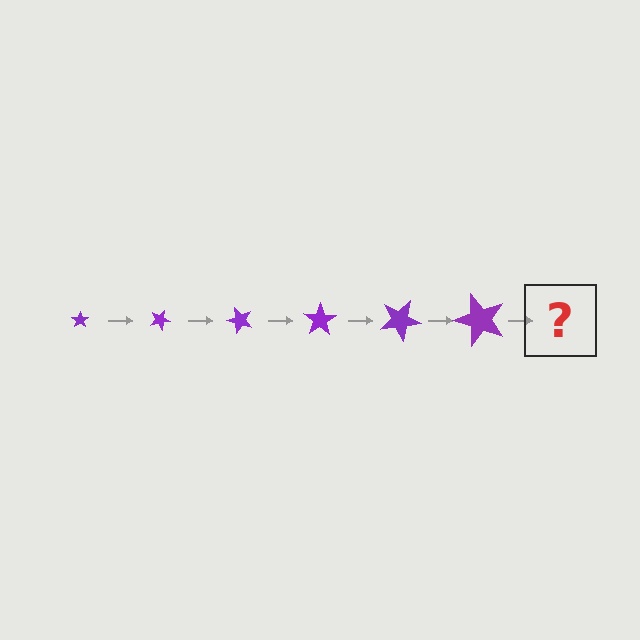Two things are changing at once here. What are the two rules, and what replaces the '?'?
The two rules are that the star grows larger each step and it rotates 25 degrees each step. The '?' should be a star, larger than the previous one and rotated 150 degrees from the start.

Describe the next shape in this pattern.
It should be a star, larger than the previous one and rotated 150 degrees from the start.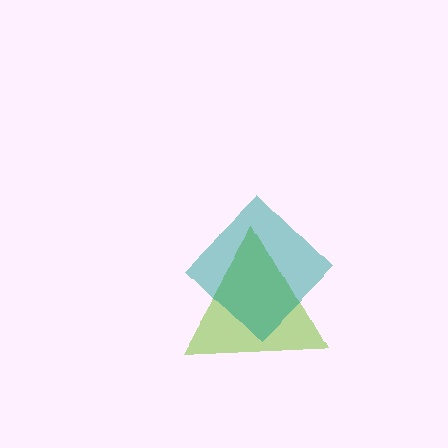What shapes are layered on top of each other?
The layered shapes are: a lime triangle, a teal diamond.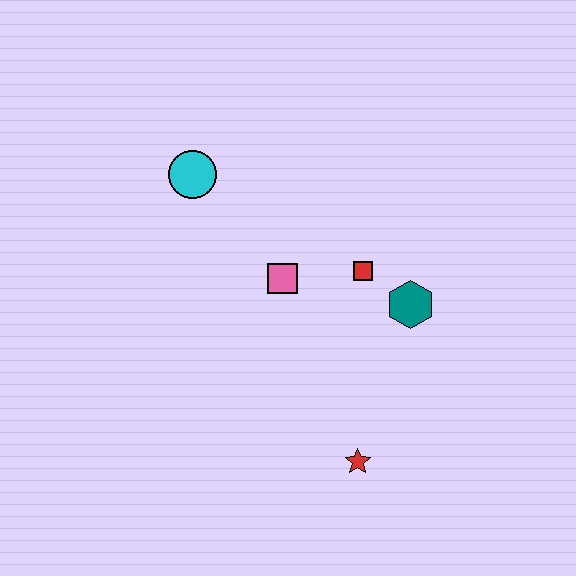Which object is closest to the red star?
The teal hexagon is closest to the red star.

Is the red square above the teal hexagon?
Yes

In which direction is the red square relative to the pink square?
The red square is to the right of the pink square.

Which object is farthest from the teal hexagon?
The cyan circle is farthest from the teal hexagon.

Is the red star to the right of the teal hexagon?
No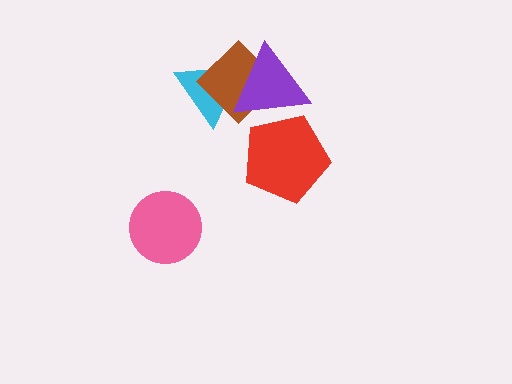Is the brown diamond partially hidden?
Yes, it is partially covered by another shape.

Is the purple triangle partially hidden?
Yes, it is partially covered by another shape.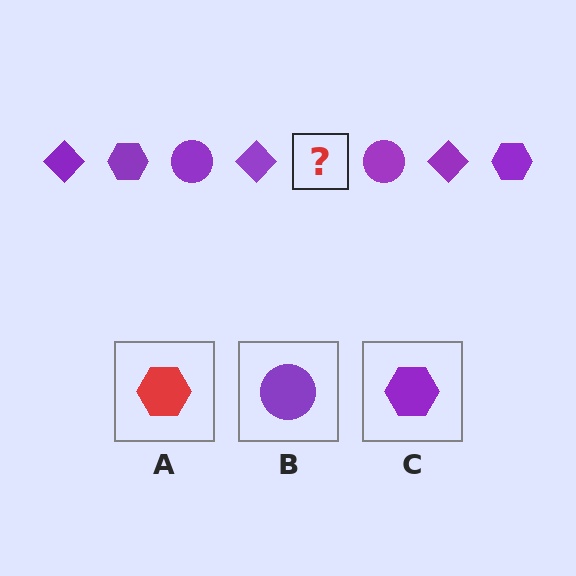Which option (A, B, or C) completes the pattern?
C.